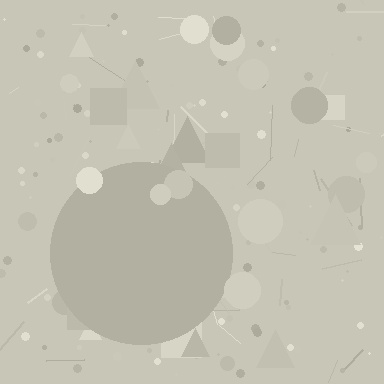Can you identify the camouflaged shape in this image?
The camouflaged shape is a circle.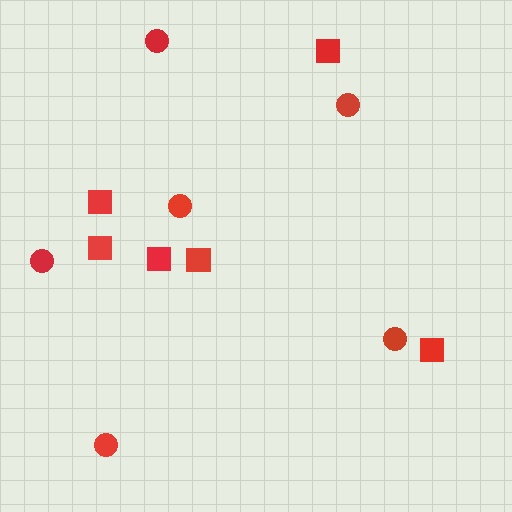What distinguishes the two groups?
There are 2 groups: one group of circles (6) and one group of squares (6).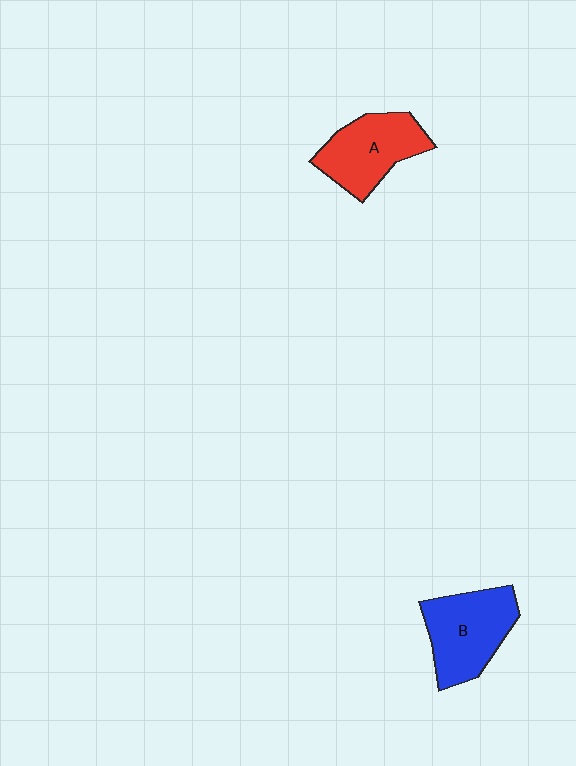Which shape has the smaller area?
Shape A (red).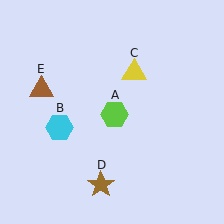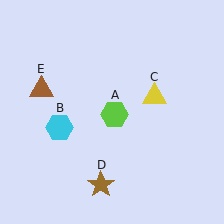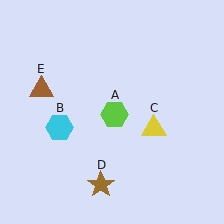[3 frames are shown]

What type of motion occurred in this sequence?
The yellow triangle (object C) rotated clockwise around the center of the scene.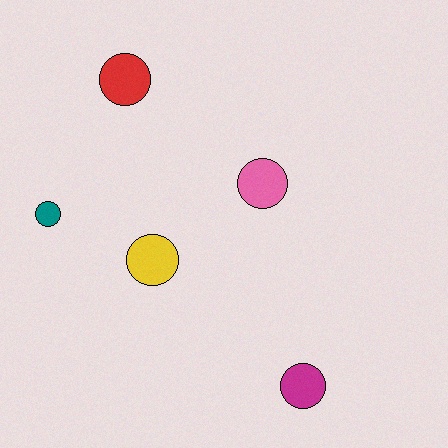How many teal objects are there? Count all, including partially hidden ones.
There is 1 teal object.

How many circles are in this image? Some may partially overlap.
There are 5 circles.